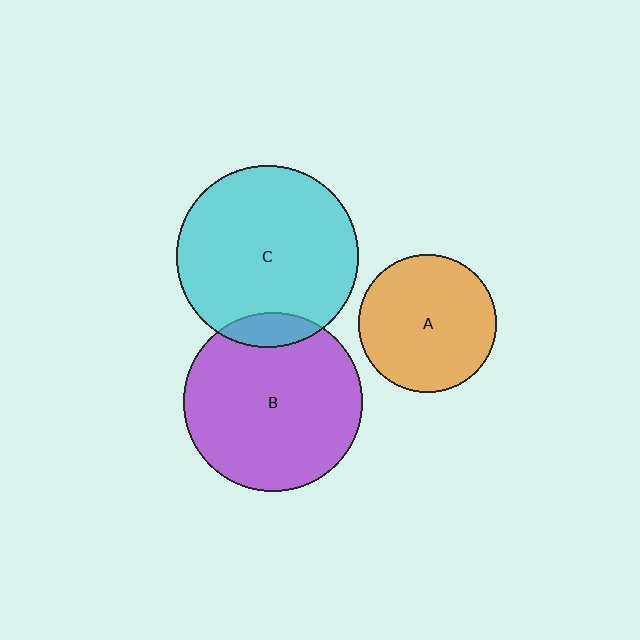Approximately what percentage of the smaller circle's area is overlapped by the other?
Approximately 10%.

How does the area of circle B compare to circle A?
Approximately 1.7 times.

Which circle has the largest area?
Circle C (cyan).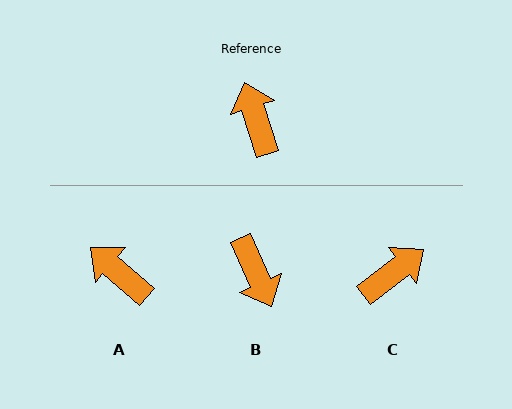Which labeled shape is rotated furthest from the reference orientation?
B, about 174 degrees away.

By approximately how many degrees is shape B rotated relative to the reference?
Approximately 174 degrees clockwise.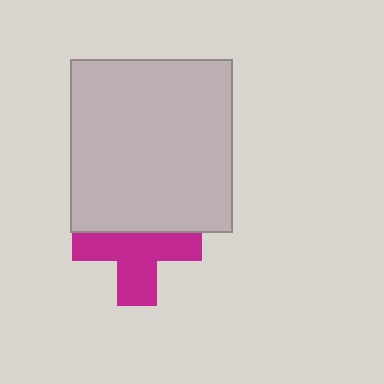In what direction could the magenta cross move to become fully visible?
The magenta cross could move down. That would shift it out from behind the light gray rectangle entirely.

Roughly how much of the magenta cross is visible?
About half of it is visible (roughly 61%).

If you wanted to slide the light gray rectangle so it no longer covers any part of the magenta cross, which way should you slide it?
Slide it up — that is the most direct way to separate the two shapes.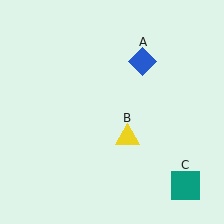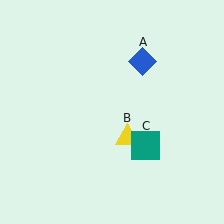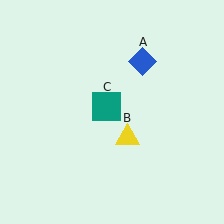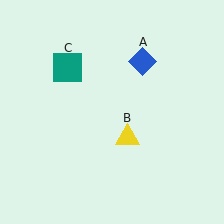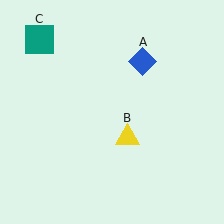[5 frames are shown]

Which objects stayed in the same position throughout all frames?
Blue diamond (object A) and yellow triangle (object B) remained stationary.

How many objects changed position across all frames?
1 object changed position: teal square (object C).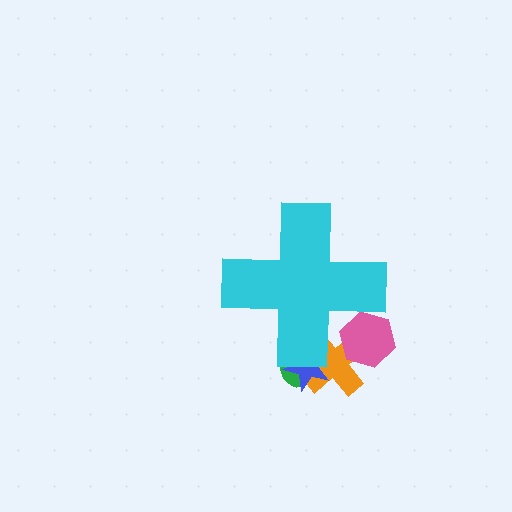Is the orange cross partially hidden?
Yes, the orange cross is partially hidden behind the cyan cross.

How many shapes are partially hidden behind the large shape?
4 shapes are partially hidden.